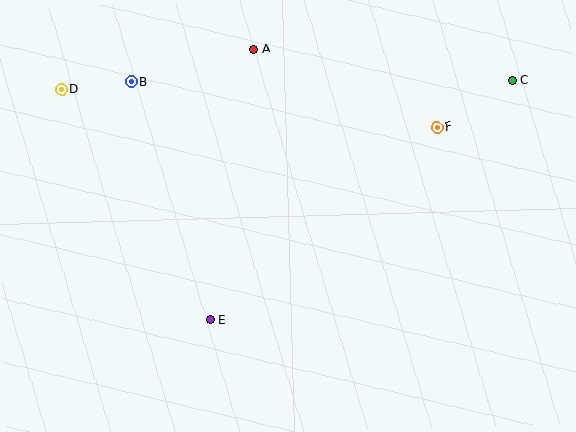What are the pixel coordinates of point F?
Point F is at (437, 127).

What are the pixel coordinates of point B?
Point B is at (131, 82).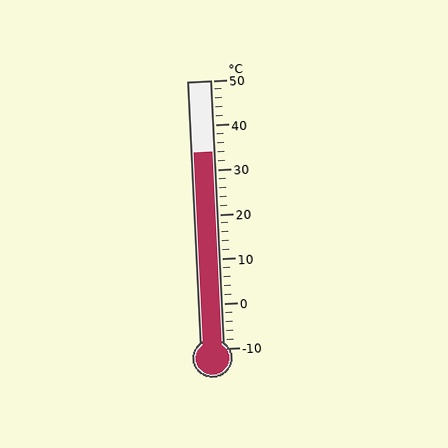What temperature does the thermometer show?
The thermometer shows approximately 34°C.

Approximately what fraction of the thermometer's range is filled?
The thermometer is filled to approximately 75% of its range.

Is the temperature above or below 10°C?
The temperature is above 10°C.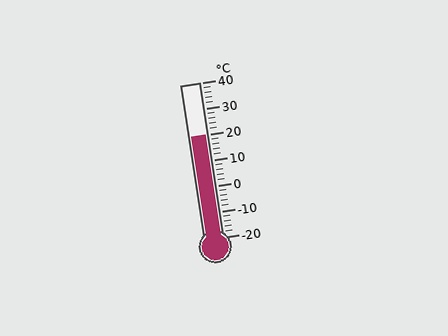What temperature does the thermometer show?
The thermometer shows approximately 20°C.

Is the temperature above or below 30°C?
The temperature is below 30°C.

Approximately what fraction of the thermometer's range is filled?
The thermometer is filled to approximately 65% of its range.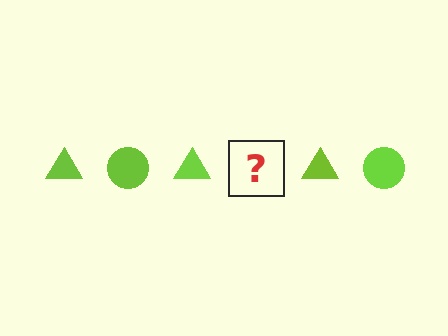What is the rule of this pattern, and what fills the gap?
The rule is that the pattern cycles through triangle, circle shapes in lime. The gap should be filled with a lime circle.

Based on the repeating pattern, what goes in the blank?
The blank should be a lime circle.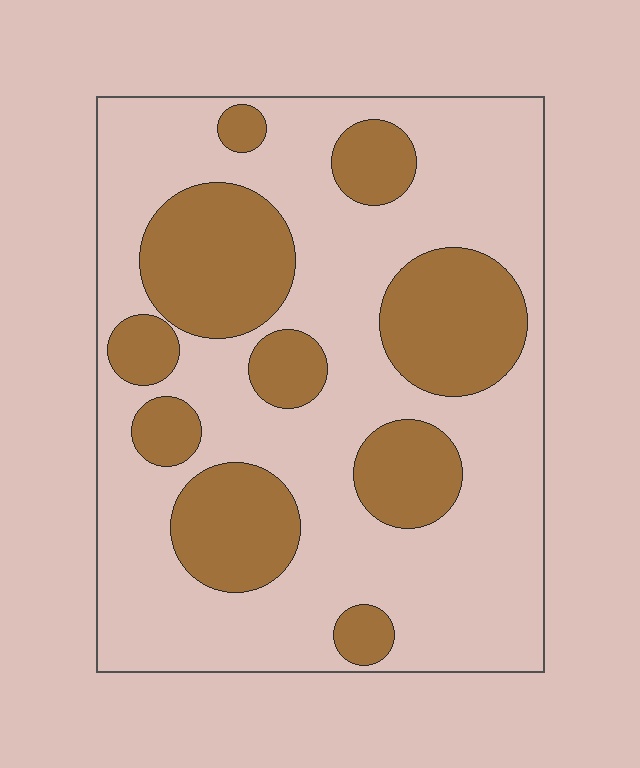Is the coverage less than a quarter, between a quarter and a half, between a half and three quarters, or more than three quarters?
Between a quarter and a half.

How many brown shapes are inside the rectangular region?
10.